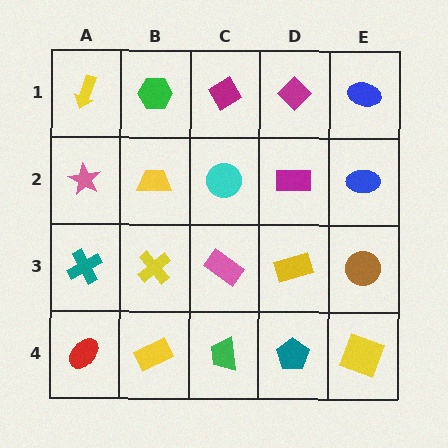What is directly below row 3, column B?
A yellow rectangle.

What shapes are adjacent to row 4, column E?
A brown circle (row 3, column E), a teal pentagon (row 4, column D).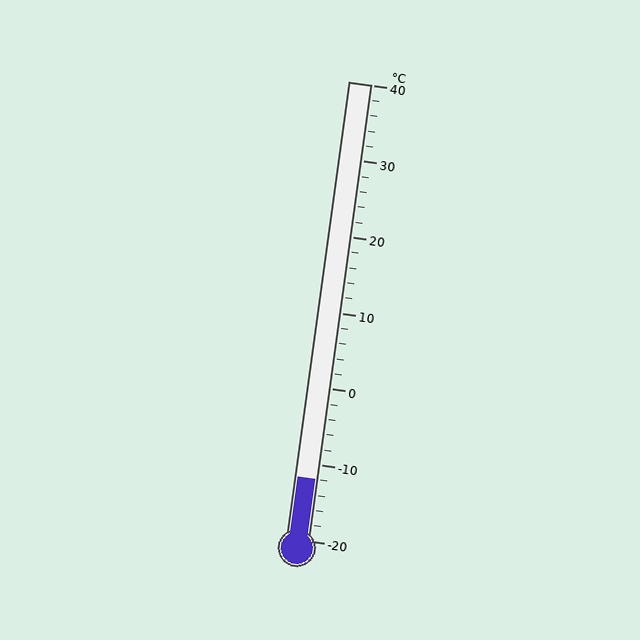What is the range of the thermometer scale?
The thermometer scale ranges from -20°C to 40°C.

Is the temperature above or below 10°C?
The temperature is below 10°C.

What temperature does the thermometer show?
The thermometer shows approximately -12°C.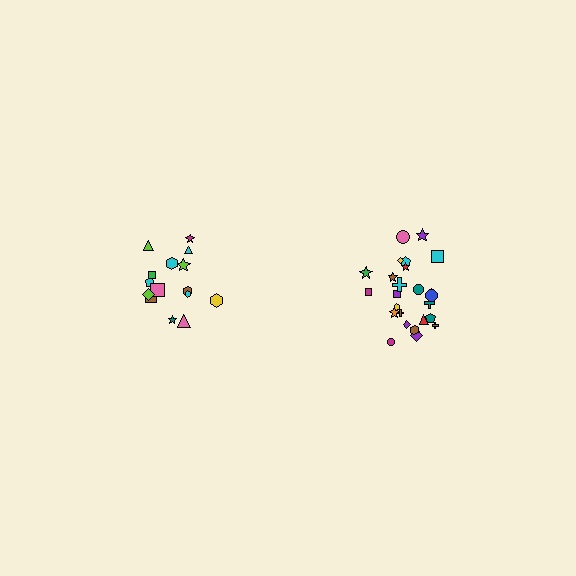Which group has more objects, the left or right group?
The right group.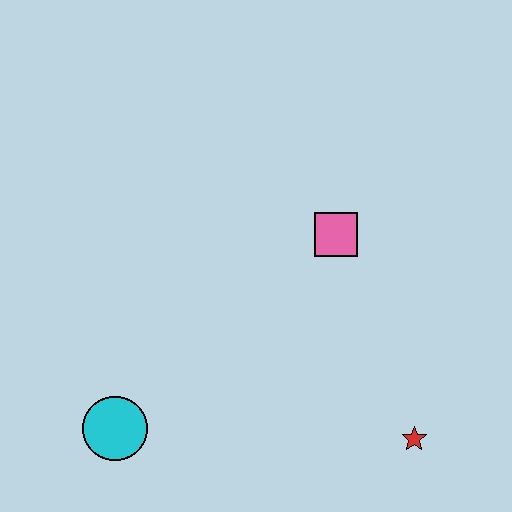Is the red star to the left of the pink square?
No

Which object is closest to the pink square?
The red star is closest to the pink square.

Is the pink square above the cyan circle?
Yes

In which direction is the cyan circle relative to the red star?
The cyan circle is to the left of the red star.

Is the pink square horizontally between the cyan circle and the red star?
Yes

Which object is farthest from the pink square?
The cyan circle is farthest from the pink square.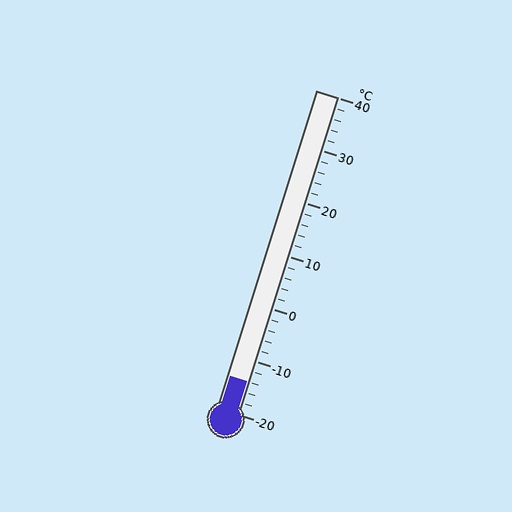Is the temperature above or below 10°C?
The temperature is below 10°C.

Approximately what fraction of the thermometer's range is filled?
The thermometer is filled to approximately 10% of its range.